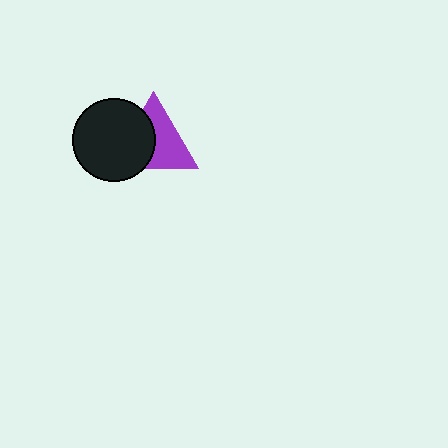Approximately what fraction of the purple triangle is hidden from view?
Roughly 44% of the purple triangle is hidden behind the black circle.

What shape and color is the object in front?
The object in front is a black circle.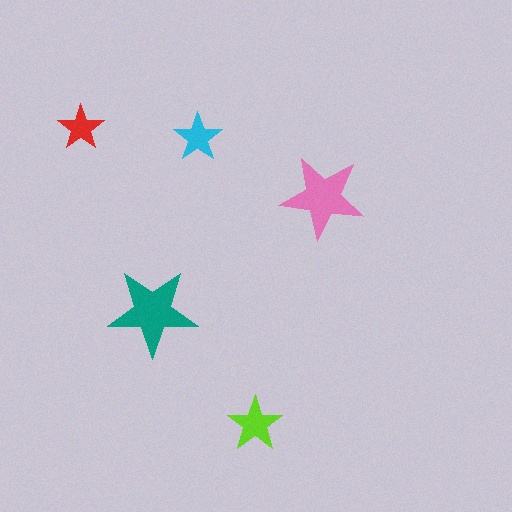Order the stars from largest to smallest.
the teal one, the pink one, the lime one, the cyan one, the red one.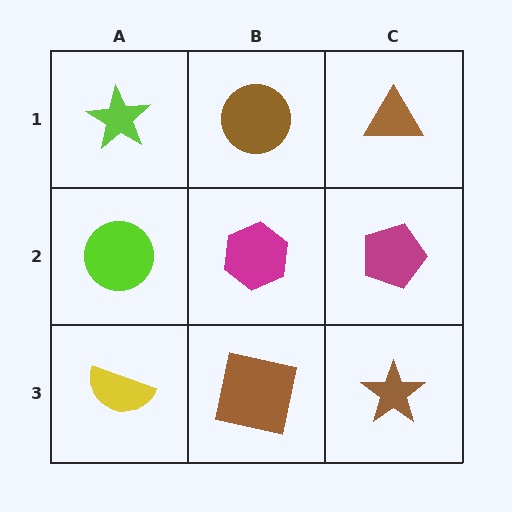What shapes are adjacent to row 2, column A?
A lime star (row 1, column A), a yellow semicircle (row 3, column A), a magenta hexagon (row 2, column B).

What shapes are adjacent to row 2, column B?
A brown circle (row 1, column B), a brown square (row 3, column B), a lime circle (row 2, column A), a magenta pentagon (row 2, column C).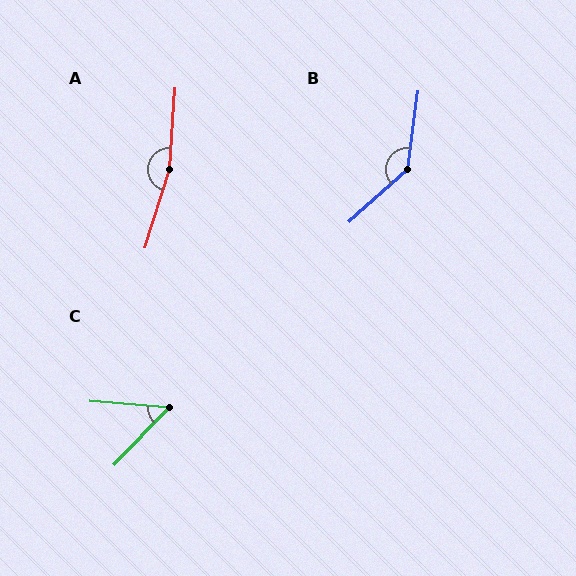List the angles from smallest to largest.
C (51°), B (140°), A (167°).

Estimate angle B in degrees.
Approximately 140 degrees.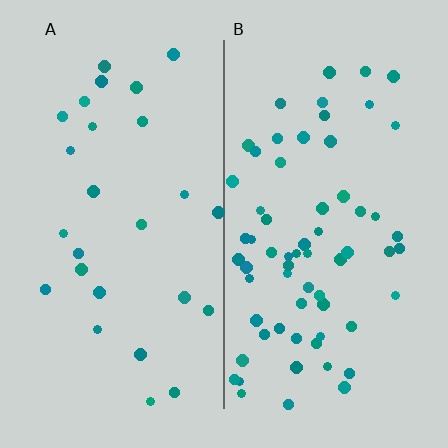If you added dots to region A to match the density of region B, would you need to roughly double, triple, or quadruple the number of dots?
Approximately double.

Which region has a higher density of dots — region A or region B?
B (the right).